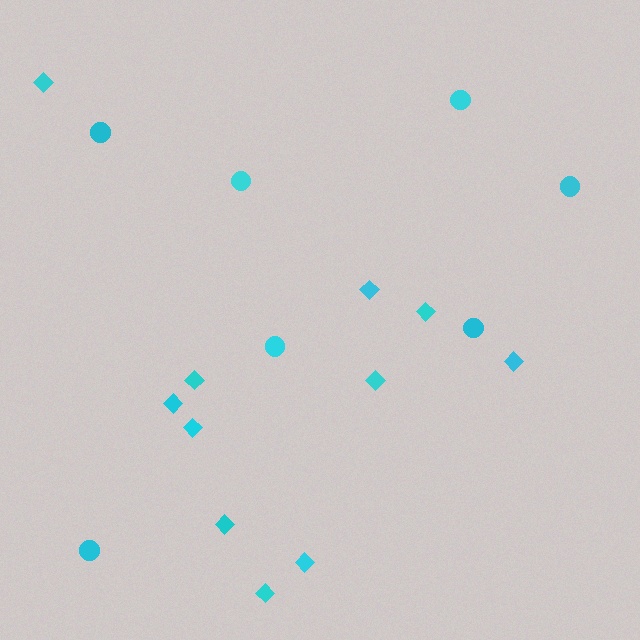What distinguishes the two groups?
There are 2 groups: one group of diamonds (11) and one group of circles (7).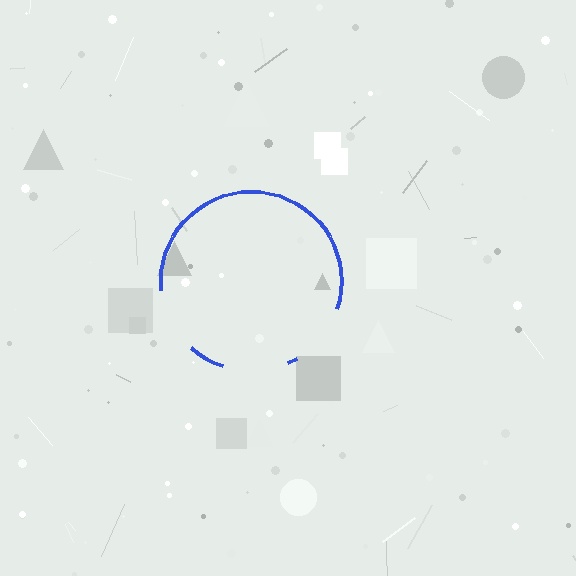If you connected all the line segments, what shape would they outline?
They would outline a circle.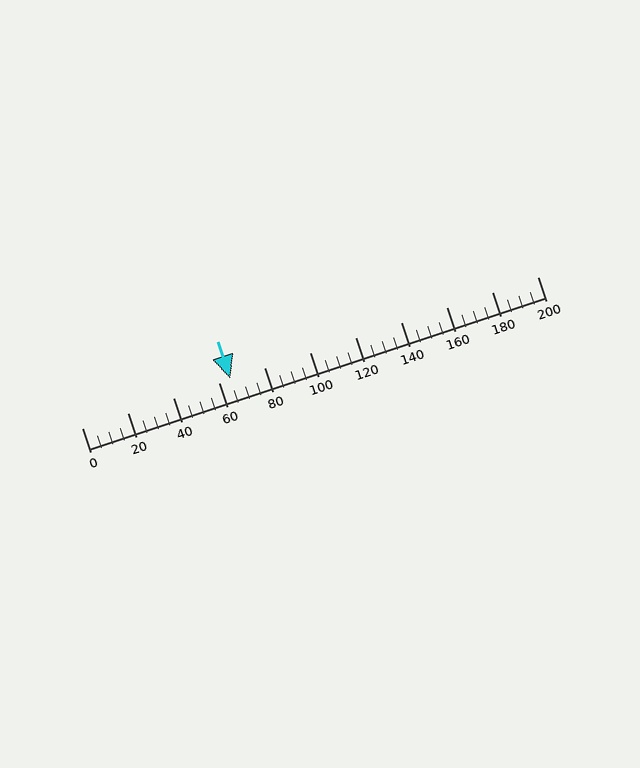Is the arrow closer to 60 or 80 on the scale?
The arrow is closer to 60.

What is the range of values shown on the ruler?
The ruler shows values from 0 to 200.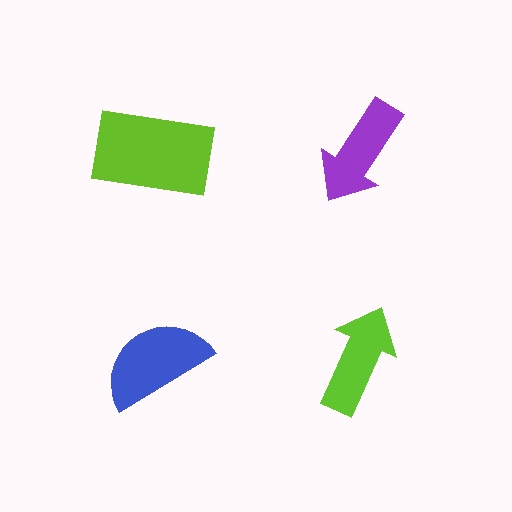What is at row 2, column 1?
A blue semicircle.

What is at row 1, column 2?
A purple arrow.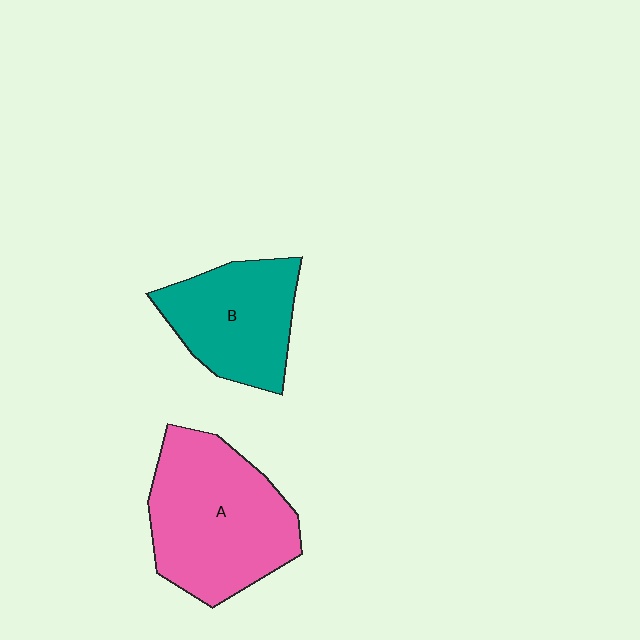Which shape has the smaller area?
Shape B (teal).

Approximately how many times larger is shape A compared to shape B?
Approximately 1.4 times.